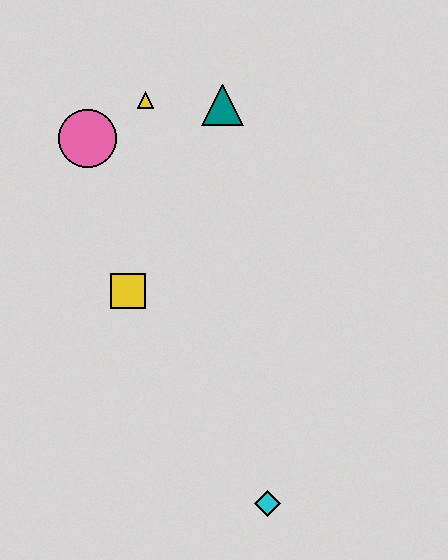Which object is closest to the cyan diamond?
The yellow square is closest to the cyan diamond.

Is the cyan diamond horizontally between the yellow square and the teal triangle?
No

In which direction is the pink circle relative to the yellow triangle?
The pink circle is to the left of the yellow triangle.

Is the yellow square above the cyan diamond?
Yes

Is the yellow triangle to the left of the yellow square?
No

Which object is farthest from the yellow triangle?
The cyan diamond is farthest from the yellow triangle.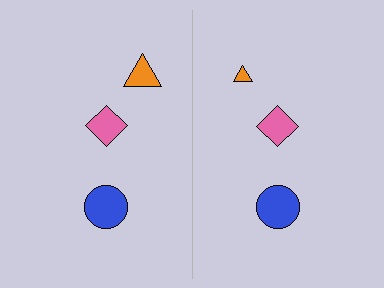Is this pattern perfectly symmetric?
No, the pattern is not perfectly symmetric. The orange triangle on the right side has a different size than its mirror counterpart.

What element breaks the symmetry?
The orange triangle on the right side has a different size than its mirror counterpart.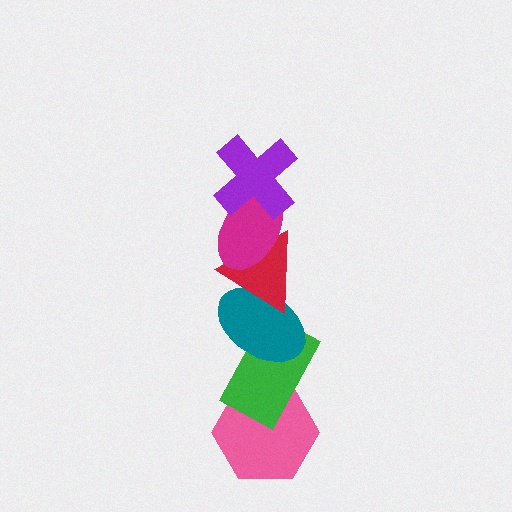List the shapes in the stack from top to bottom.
From top to bottom: the purple cross, the magenta ellipse, the red triangle, the teal ellipse, the green rectangle, the pink hexagon.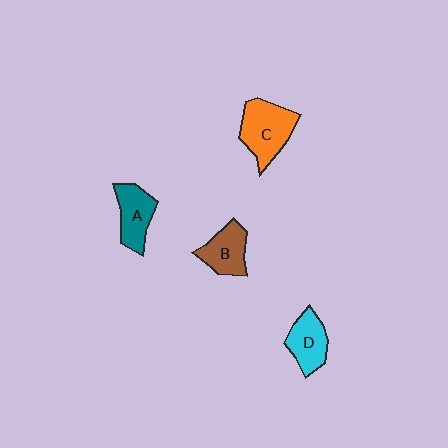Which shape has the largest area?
Shape C (orange).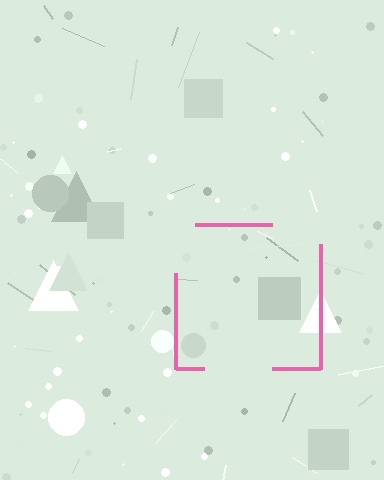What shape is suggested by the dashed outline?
The dashed outline suggests a square.